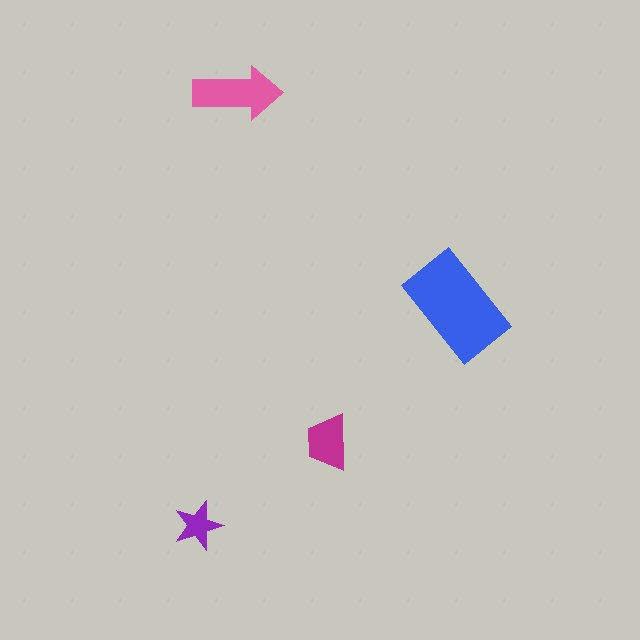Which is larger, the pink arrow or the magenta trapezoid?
The pink arrow.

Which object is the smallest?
The purple star.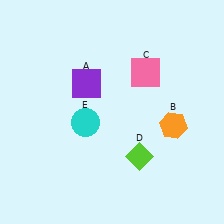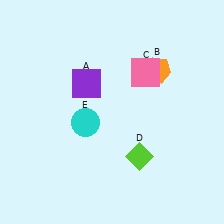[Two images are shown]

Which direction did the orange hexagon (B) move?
The orange hexagon (B) moved up.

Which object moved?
The orange hexagon (B) moved up.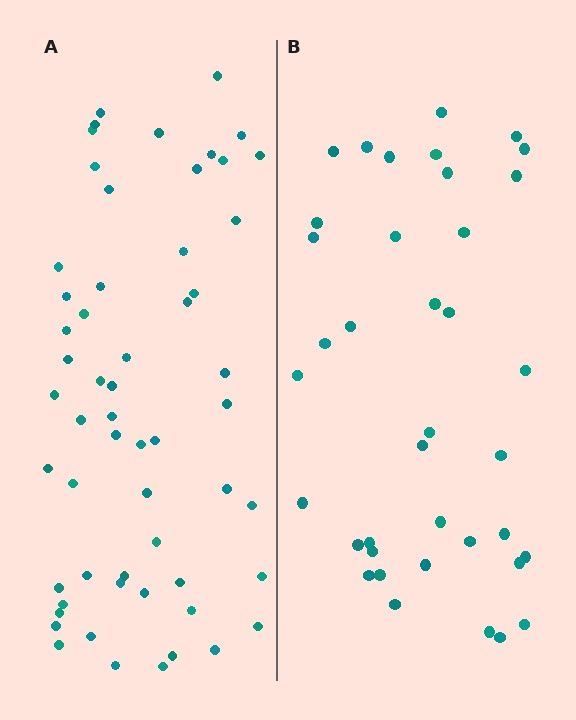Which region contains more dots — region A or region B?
Region A (the left region) has more dots.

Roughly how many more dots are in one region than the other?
Region A has approximately 20 more dots than region B.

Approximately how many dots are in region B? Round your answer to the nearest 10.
About 40 dots. (The exact count is 38, which rounds to 40.)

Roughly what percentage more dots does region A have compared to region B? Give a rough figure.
About 50% more.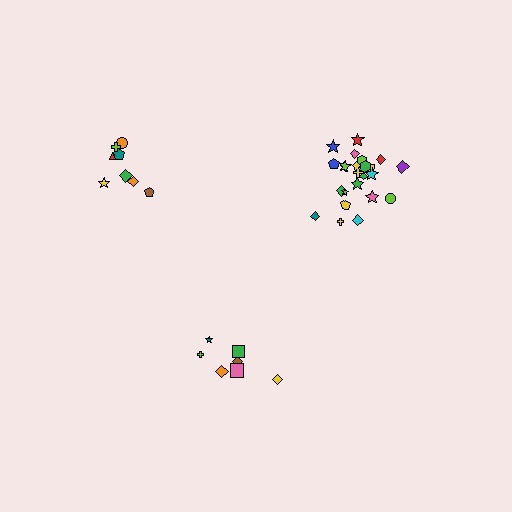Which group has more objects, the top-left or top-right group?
The top-right group.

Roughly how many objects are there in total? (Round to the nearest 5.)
Roughly 40 objects in total.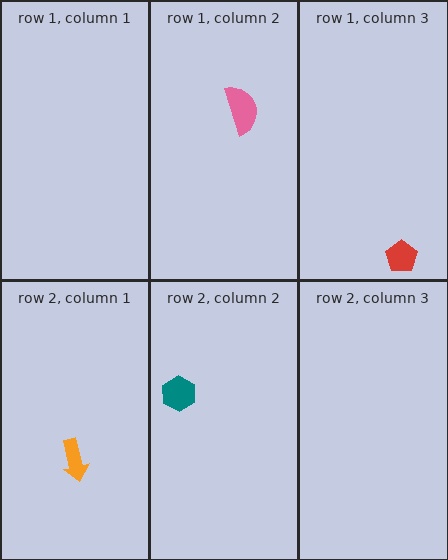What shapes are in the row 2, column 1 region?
The orange arrow.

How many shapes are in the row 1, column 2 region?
1.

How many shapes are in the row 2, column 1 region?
1.